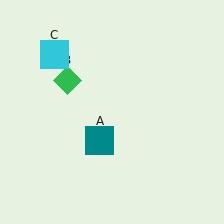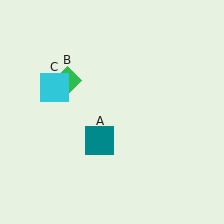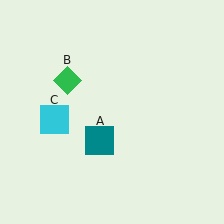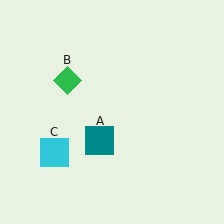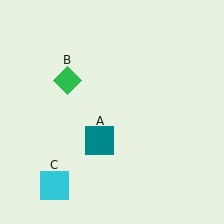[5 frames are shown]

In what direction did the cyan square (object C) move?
The cyan square (object C) moved down.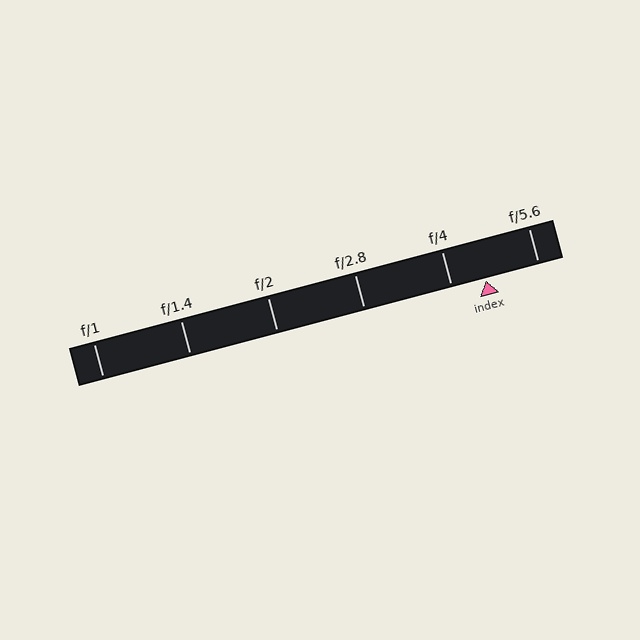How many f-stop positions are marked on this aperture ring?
There are 6 f-stop positions marked.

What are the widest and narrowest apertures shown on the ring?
The widest aperture shown is f/1 and the narrowest is f/5.6.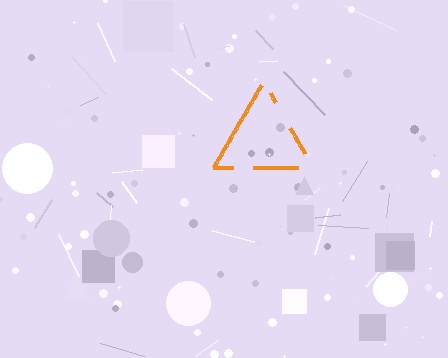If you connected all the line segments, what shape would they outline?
They would outline a triangle.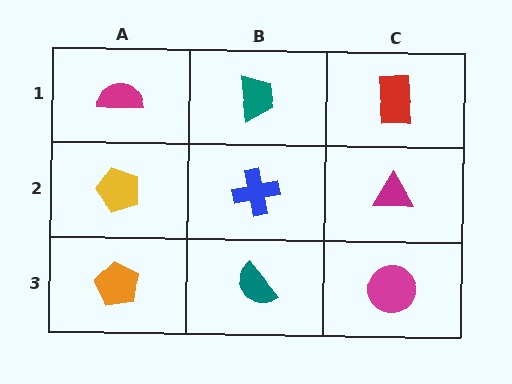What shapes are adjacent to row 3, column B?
A blue cross (row 2, column B), an orange pentagon (row 3, column A), a magenta circle (row 3, column C).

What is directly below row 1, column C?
A magenta triangle.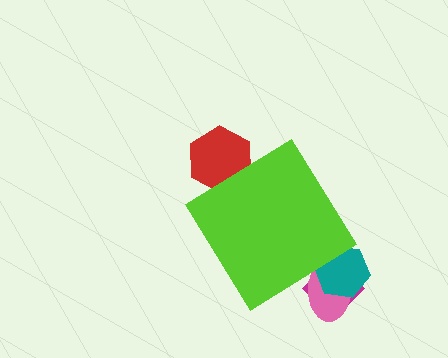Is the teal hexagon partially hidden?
Yes, the teal hexagon is partially hidden behind the lime diamond.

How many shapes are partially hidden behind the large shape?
4 shapes are partially hidden.